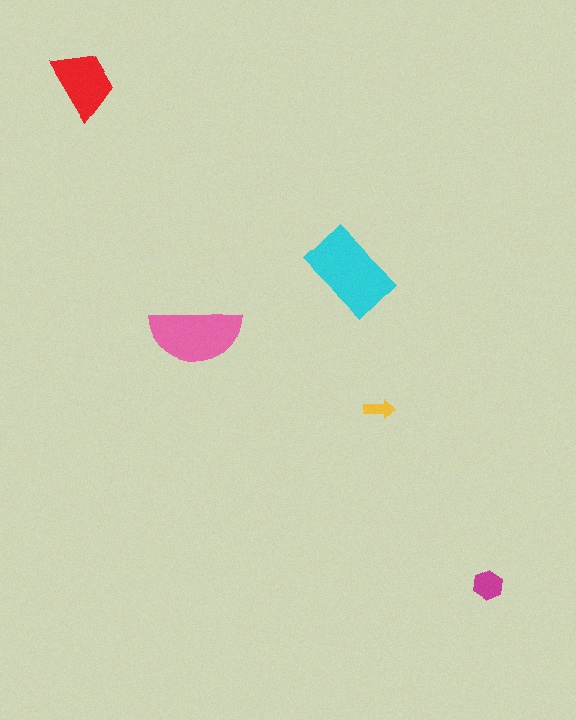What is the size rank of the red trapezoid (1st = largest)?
3rd.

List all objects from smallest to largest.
The yellow arrow, the magenta hexagon, the red trapezoid, the pink semicircle, the cyan rectangle.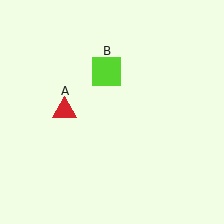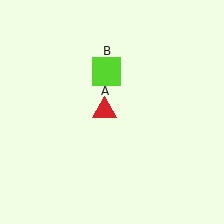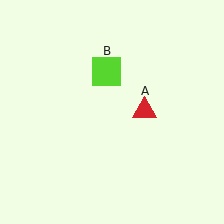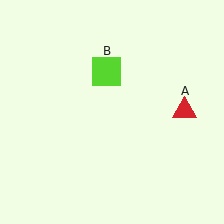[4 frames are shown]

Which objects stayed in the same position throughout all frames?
Lime square (object B) remained stationary.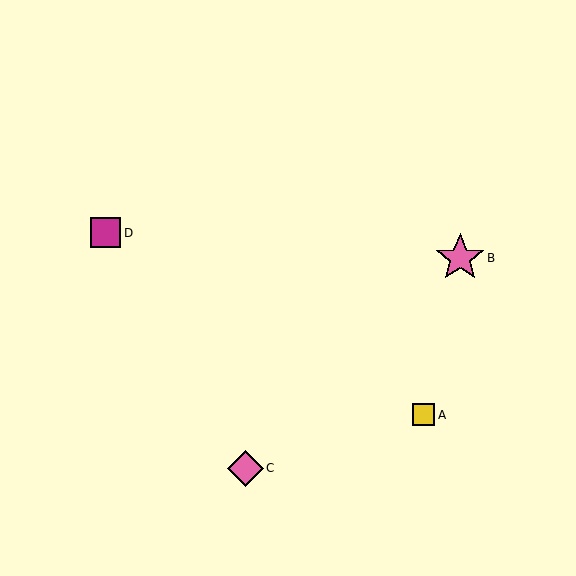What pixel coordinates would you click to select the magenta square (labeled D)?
Click at (106, 233) to select the magenta square D.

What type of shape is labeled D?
Shape D is a magenta square.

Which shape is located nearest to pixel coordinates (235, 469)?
The pink diamond (labeled C) at (245, 468) is nearest to that location.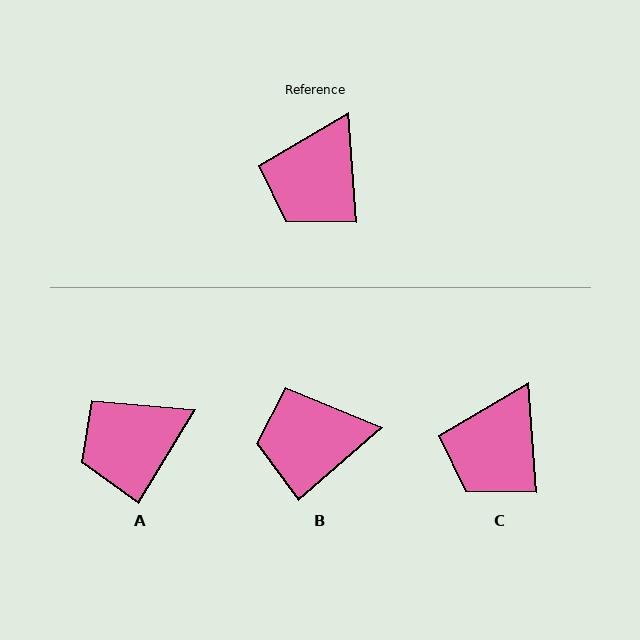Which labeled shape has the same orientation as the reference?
C.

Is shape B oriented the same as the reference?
No, it is off by about 53 degrees.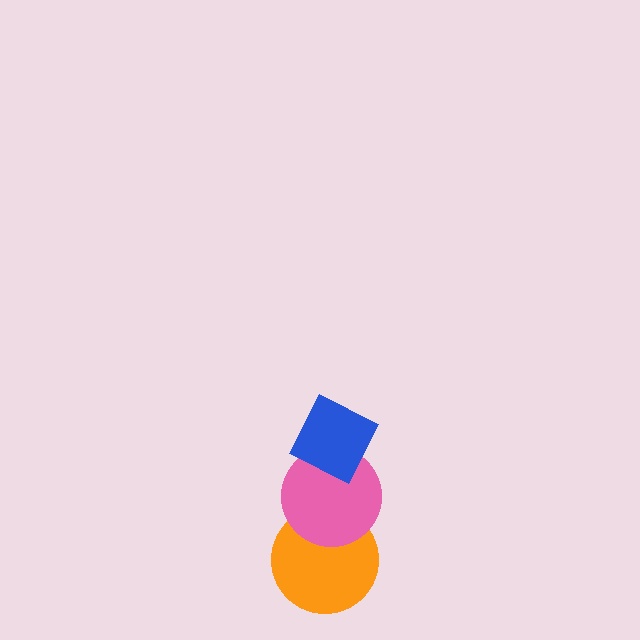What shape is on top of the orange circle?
The pink circle is on top of the orange circle.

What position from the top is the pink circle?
The pink circle is 2nd from the top.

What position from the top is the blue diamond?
The blue diamond is 1st from the top.